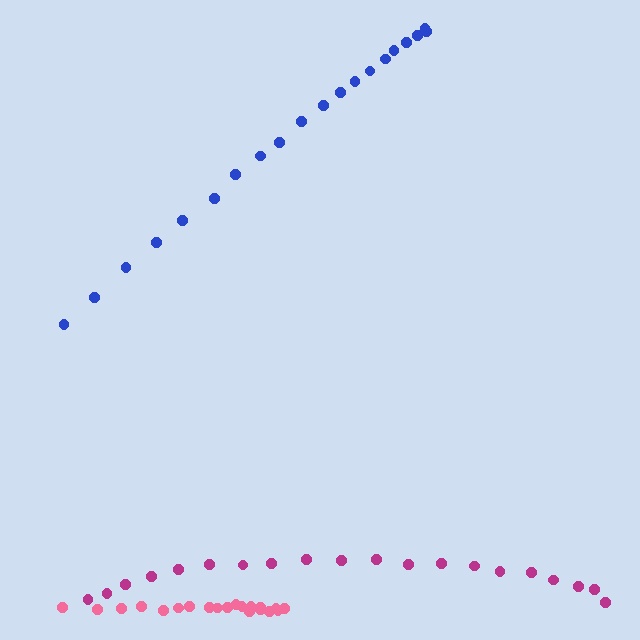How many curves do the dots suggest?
There are 3 distinct paths.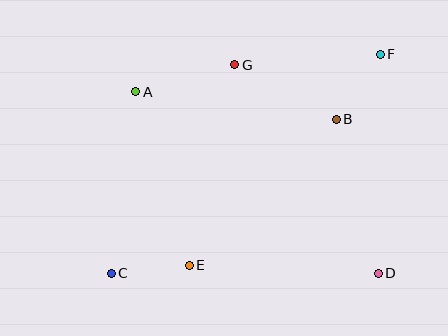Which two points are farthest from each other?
Points C and F are farthest from each other.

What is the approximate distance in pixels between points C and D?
The distance between C and D is approximately 267 pixels.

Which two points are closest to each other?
Points B and F are closest to each other.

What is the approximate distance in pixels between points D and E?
The distance between D and E is approximately 189 pixels.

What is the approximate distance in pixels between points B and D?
The distance between B and D is approximately 160 pixels.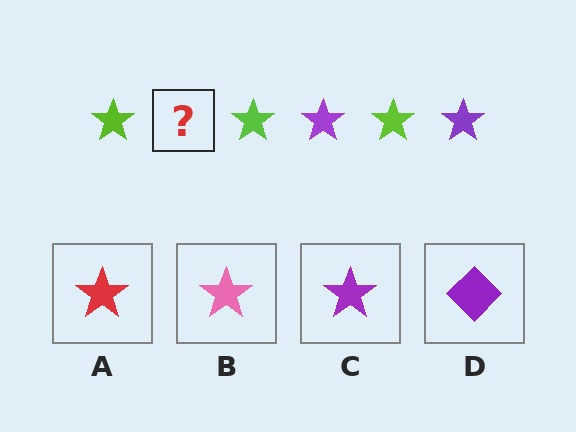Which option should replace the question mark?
Option C.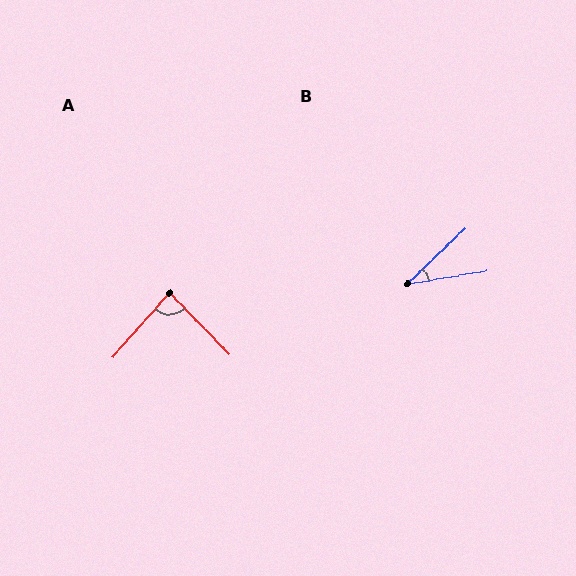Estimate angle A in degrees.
Approximately 86 degrees.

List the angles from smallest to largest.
B (35°), A (86°).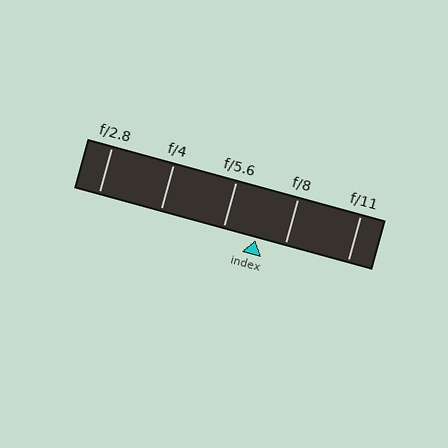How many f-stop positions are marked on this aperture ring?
There are 5 f-stop positions marked.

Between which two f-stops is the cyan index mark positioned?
The index mark is between f/5.6 and f/8.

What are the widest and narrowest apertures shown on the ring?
The widest aperture shown is f/2.8 and the narrowest is f/11.